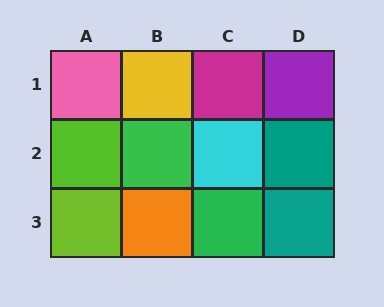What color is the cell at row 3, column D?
Teal.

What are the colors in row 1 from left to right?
Pink, yellow, magenta, purple.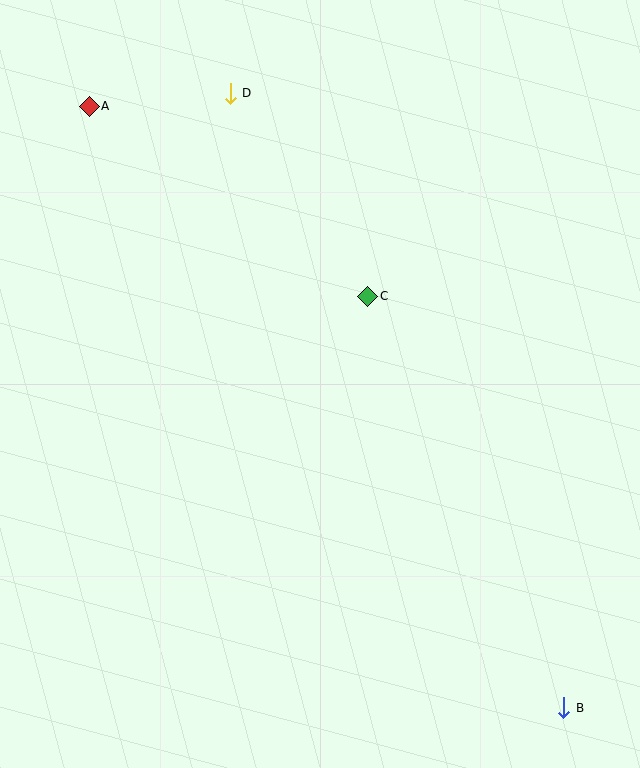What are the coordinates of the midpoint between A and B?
The midpoint between A and B is at (326, 407).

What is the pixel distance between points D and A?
The distance between D and A is 142 pixels.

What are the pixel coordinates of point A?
Point A is at (89, 106).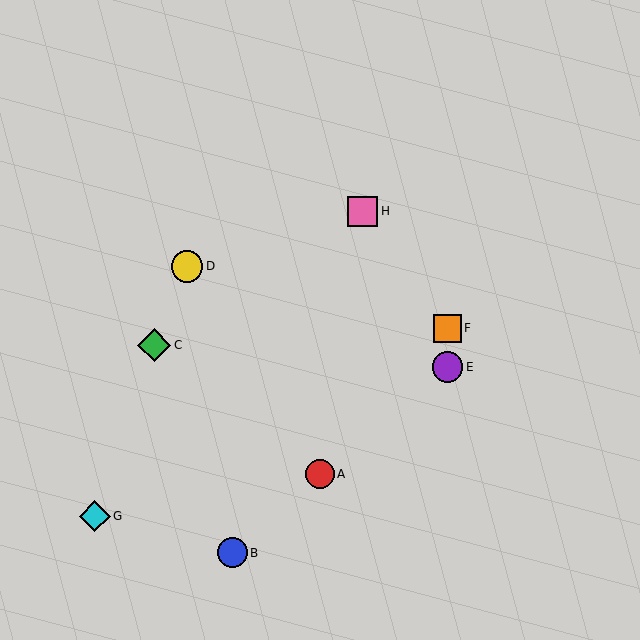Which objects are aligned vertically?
Objects E, F are aligned vertically.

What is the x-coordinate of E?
Object E is at x≈447.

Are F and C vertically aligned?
No, F is at x≈447 and C is at x≈154.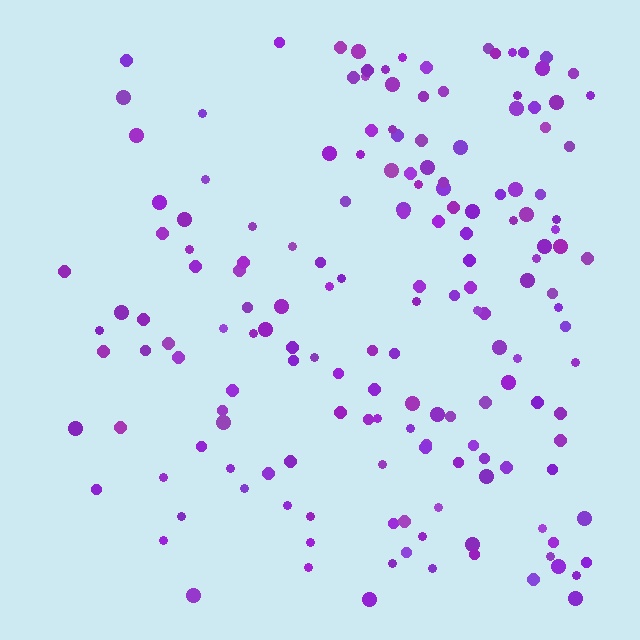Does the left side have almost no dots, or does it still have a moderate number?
Still a moderate number, just noticeably fewer than the right.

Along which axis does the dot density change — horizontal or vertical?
Horizontal.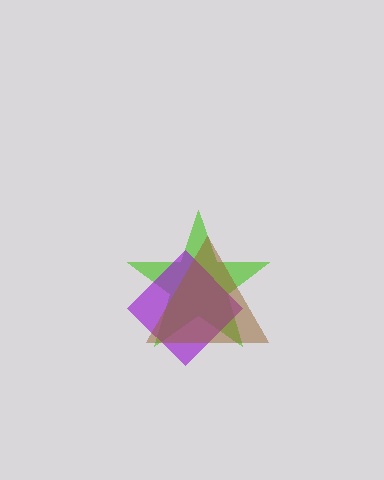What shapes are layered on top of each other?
The layered shapes are: a lime star, a purple diamond, a brown triangle.